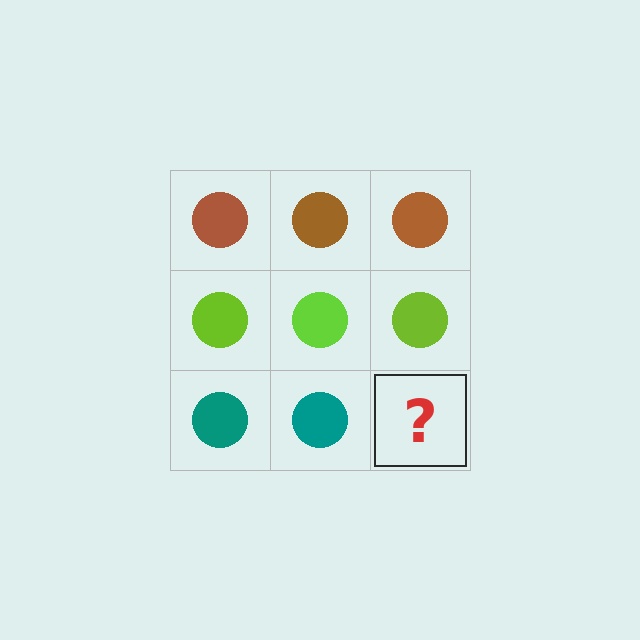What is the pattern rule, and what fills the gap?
The rule is that each row has a consistent color. The gap should be filled with a teal circle.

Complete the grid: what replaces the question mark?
The question mark should be replaced with a teal circle.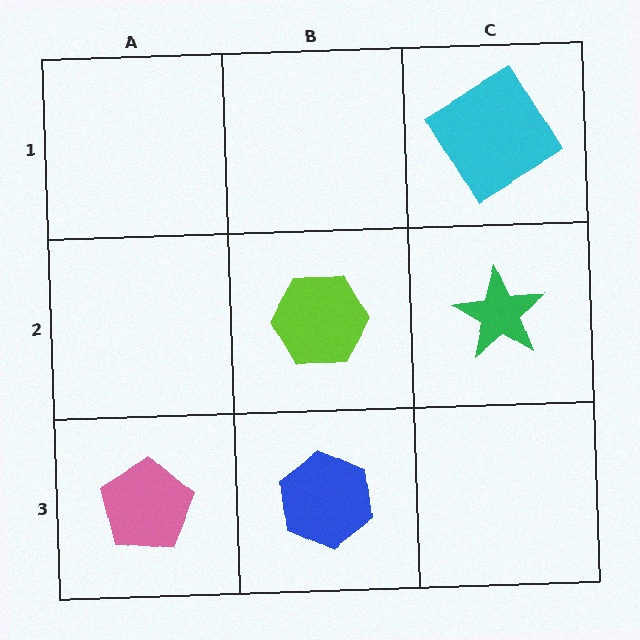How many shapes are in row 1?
1 shape.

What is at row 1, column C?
A cyan diamond.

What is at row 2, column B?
A lime hexagon.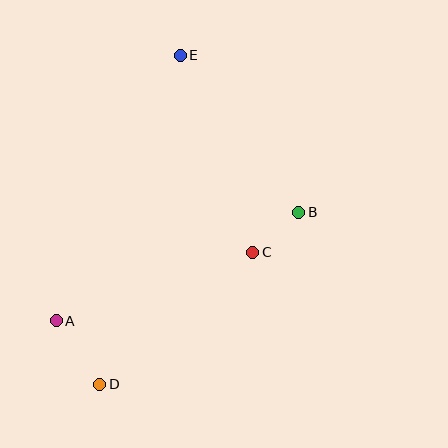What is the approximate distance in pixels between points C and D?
The distance between C and D is approximately 202 pixels.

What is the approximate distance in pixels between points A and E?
The distance between A and E is approximately 294 pixels.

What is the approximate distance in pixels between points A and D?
The distance between A and D is approximately 77 pixels.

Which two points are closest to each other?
Points B and C are closest to each other.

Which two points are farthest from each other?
Points D and E are farthest from each other.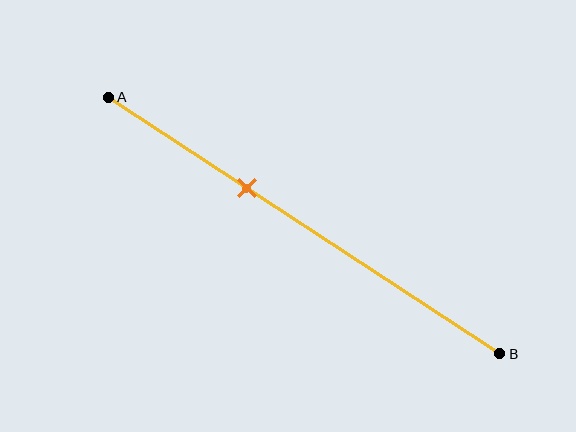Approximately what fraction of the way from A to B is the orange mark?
The orange mark is approximately 35% of the way from A to B.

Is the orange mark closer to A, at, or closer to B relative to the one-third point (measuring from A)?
The orange mark is approximately at the one-third point of segment AB.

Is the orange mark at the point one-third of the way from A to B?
Yes, the mark is approximately at the one-third point.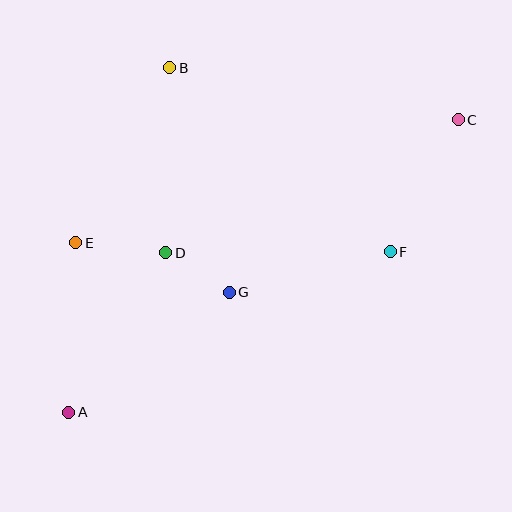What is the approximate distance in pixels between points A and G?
The distance between A and G is approximately 200 pixels.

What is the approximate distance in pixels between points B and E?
The distance between B and E is approximately 198 pixels.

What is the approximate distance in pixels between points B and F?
The distance between B and F is approximately 287 pixels.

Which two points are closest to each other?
Points D and G are closest to each other.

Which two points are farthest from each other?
Points A and C are farthest from each other.